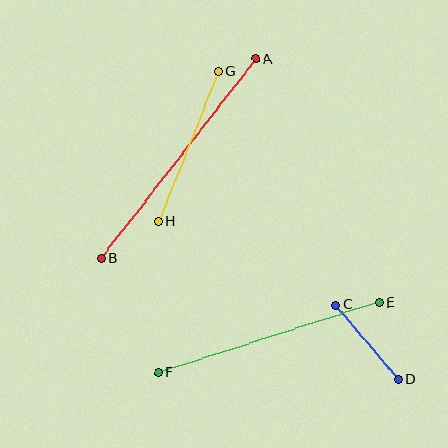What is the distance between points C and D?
The distance is approximately 98 pixels.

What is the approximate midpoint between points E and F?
The midpoint is at approximately (269, 338) pixels.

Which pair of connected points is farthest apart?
Points A and B are farthest apart.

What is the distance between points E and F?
The distance is approximately 231 pixels.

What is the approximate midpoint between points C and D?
The midpoint is at approximately (367, 342) pixels.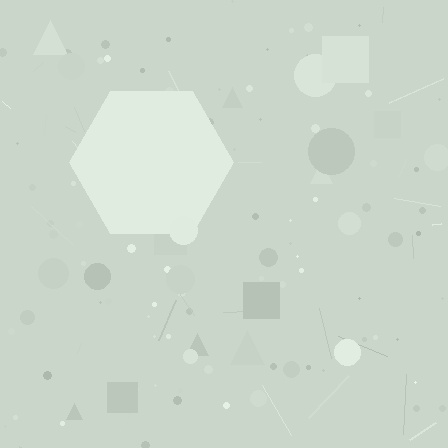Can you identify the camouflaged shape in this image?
The camouflaged shape is a hexagon.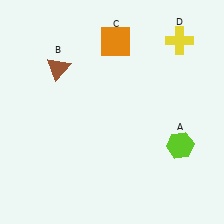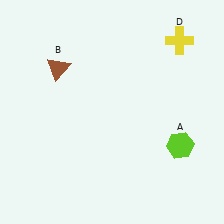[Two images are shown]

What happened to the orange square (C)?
The orange square (C) was removed in Image 2. It was in the top-right area of Image 1.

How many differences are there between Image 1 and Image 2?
There is 1 difference between the two images.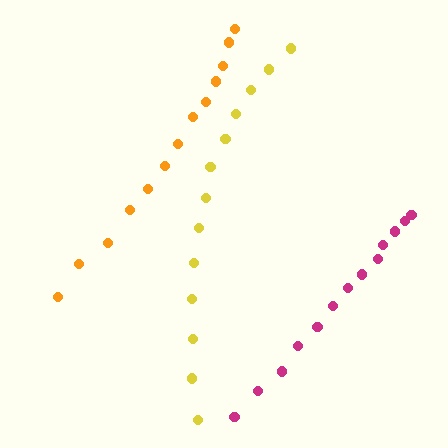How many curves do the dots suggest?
There are 3 distinct paths.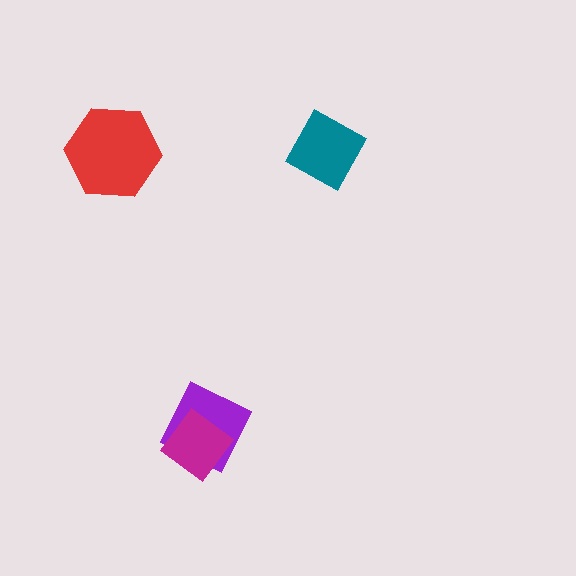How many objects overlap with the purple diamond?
1 object overlaps with the purple diamond.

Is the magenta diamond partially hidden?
No, no other shape covers it.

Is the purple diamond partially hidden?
Yes, it is partially covered by another shape.